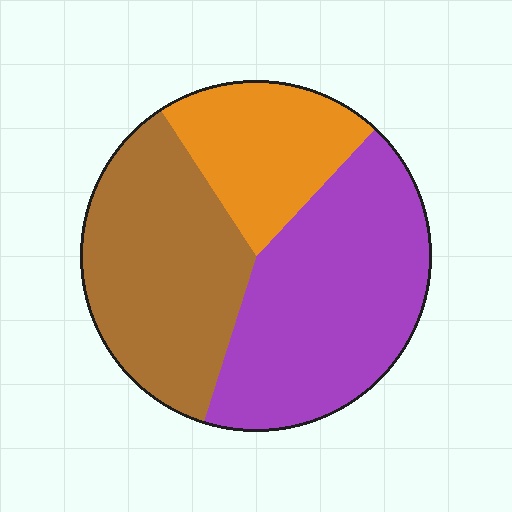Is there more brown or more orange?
Brown.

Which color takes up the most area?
Purple, at roughly 45%.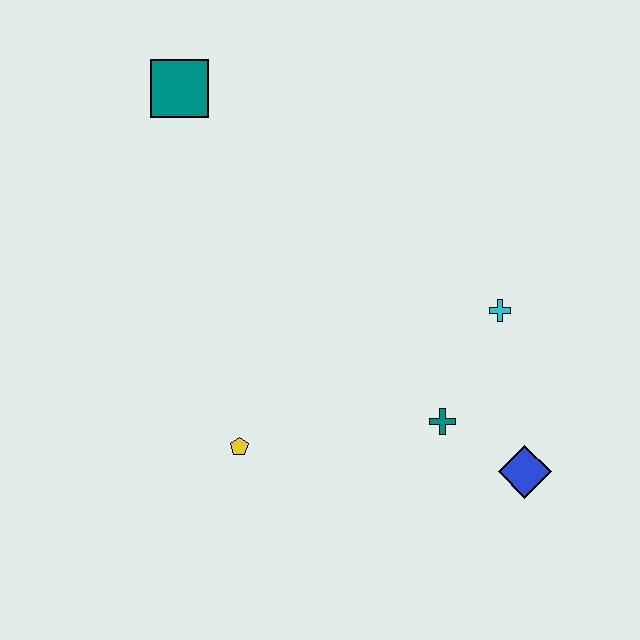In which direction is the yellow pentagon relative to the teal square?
The yellow pentagon is below the teal square.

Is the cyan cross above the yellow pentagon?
Yes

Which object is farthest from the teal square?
The blue diamond is farthest from the teal square.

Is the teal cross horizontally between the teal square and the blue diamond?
Yes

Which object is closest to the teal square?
The yellow pentagon is closest to the teal square.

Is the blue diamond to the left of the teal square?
No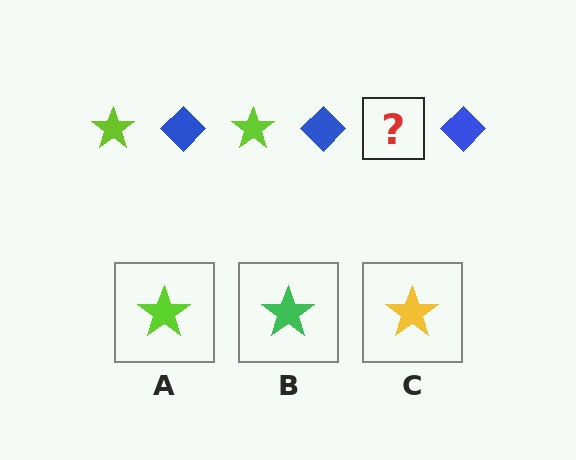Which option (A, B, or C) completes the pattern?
A.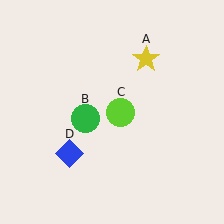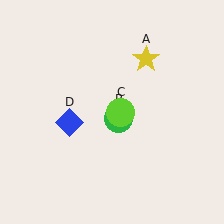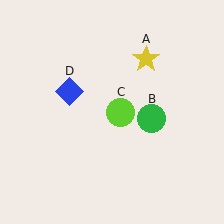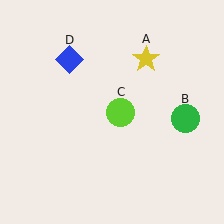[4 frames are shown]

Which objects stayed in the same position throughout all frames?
Yellow star (object A) and lime circle (object C) remained stationary.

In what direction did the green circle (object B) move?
The green circle (object B) moved right.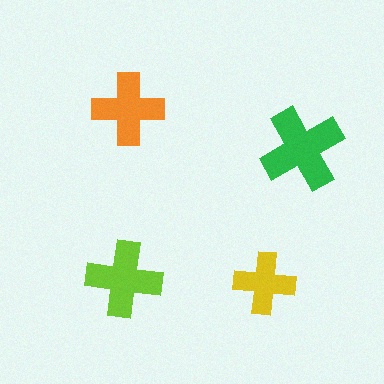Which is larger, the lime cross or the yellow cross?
The lime one.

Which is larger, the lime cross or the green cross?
The green one.